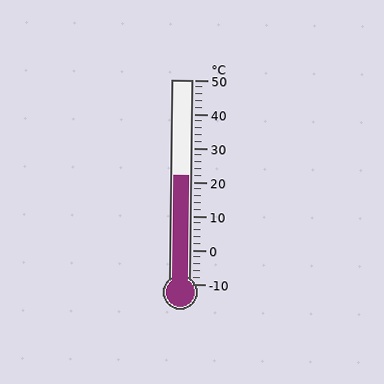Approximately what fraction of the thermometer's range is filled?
The thermometer is filled to approximately 55% of its range.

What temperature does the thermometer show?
The thermometer shows approximately 22°C.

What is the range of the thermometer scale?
The thermometer scale ranges from -10°C to 50°C.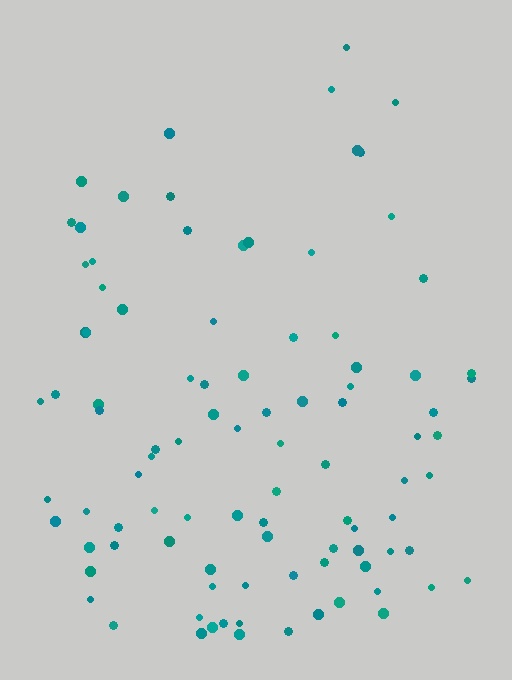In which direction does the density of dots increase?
From top to bottom, with the bottom side densest.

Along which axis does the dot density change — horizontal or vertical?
Vertical.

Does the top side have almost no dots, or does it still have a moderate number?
Still a moderate number, just noticeably fewer than the bottom.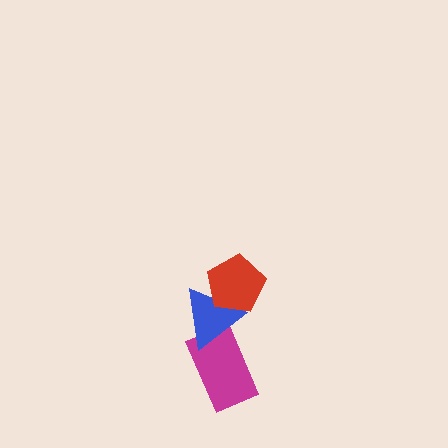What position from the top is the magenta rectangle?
The magenta rectangle is 3rd from the top.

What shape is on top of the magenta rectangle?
The blue triangle is on top of the magenta rectangle.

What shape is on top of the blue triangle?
The red pentagon is on top of the blue triangle.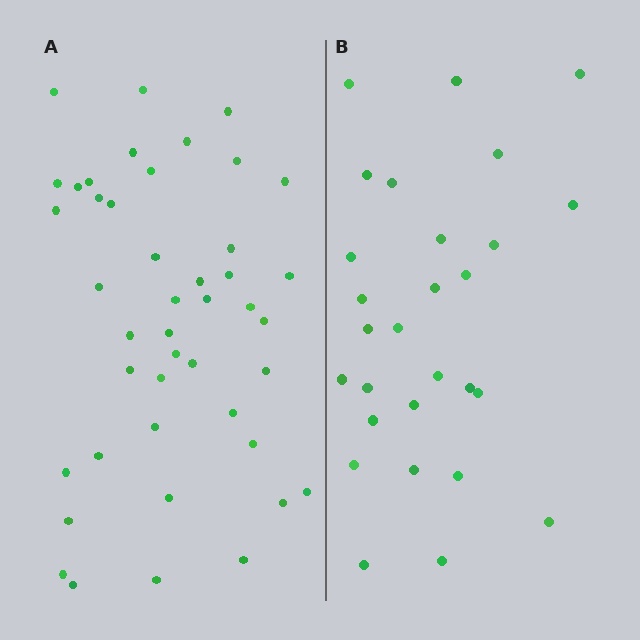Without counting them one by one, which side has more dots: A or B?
Region A (the left region) has more dots.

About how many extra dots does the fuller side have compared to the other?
Region A has approximately 15 more dots than region B.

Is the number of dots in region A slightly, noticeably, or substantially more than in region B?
Region A has substantially more. The ratio is roughly 1.6 to 1.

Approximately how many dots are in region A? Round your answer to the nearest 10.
About 40 dots. (The exact count is 44, which rounds to 40.)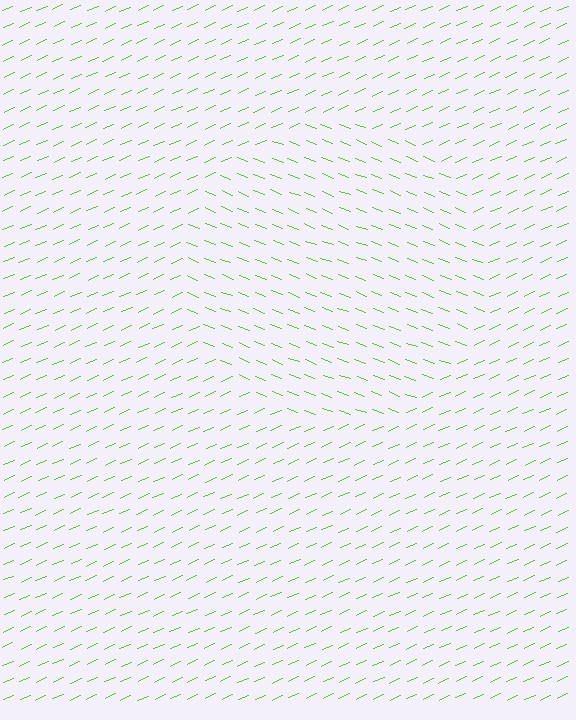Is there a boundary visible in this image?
Yes, there is a texture boundary formed by a change in line orientation.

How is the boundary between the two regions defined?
The boundary is defined purely by a change in line orientation (approximately 45 degrees difference). All lines are the same color and thickness.